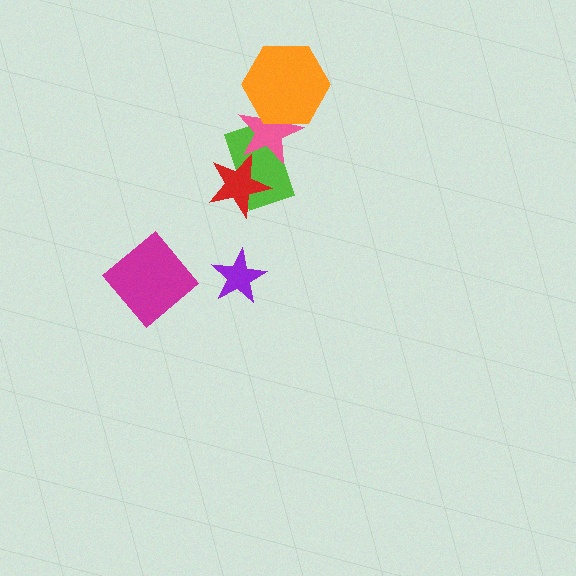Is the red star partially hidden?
Yes, it is partially covered by another shape.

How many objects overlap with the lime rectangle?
2 objects overlap with the lime rectangle.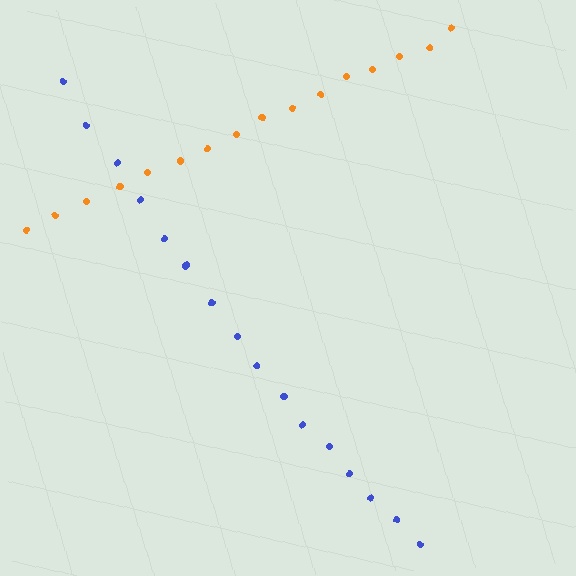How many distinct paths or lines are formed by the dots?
There are 2 distinct paths.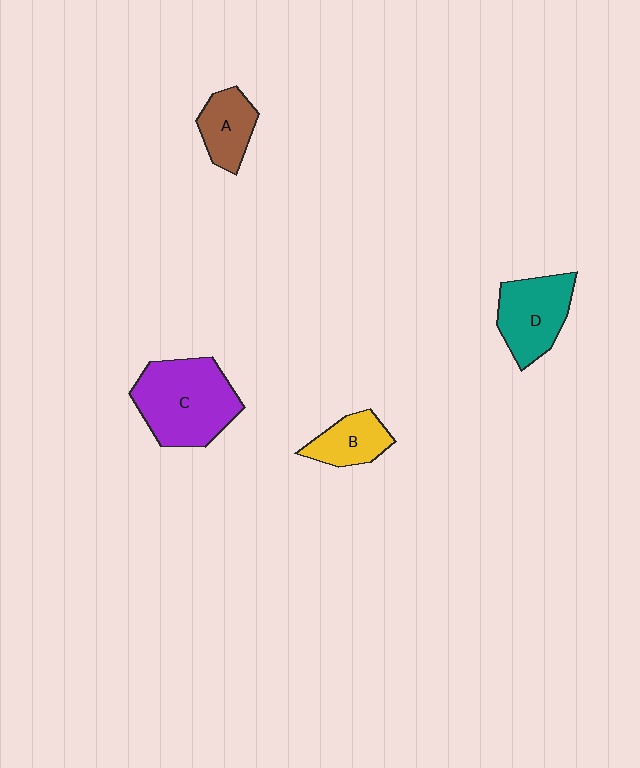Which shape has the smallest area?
Shape B (yellow).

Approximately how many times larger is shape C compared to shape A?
Approximately 2.1 times.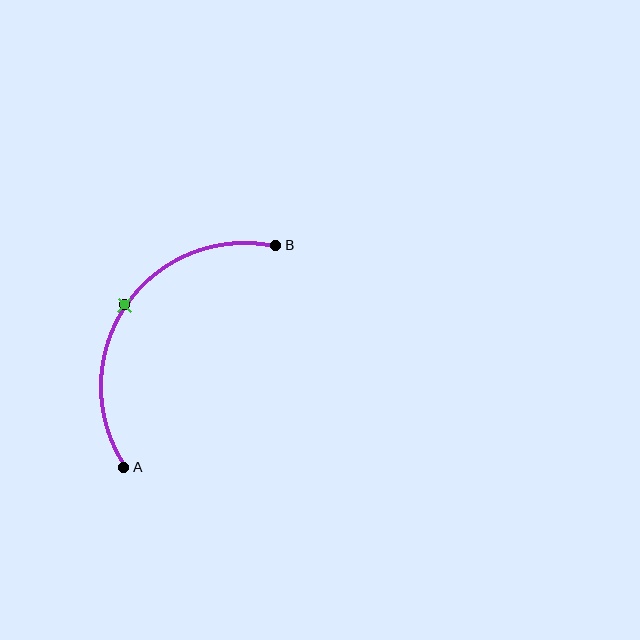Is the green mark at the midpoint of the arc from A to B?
Yes. The green mark lies on the arc at equal arc-length from both A and B — it is the arc midpoint.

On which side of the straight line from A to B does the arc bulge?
The arc bulges above and to the left of the straight line connecting A and B.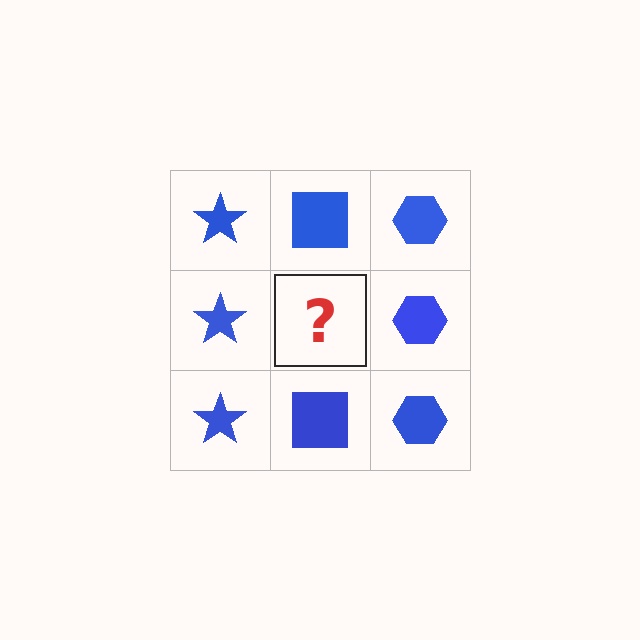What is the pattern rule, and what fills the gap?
The rule is that each column has a consistent shape. The gap should be filled with a blue square.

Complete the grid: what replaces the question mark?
The question mark should be replaced with a blue square.